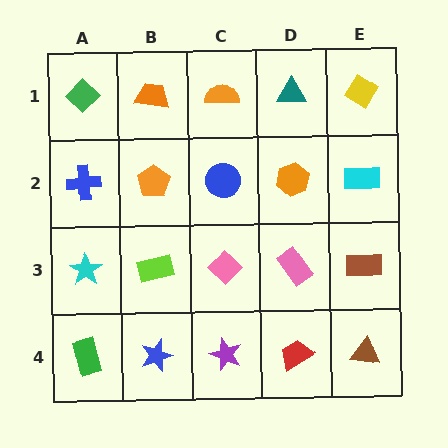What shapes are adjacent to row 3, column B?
An orange pentagon (row 2, column B), a blue star (row 4, column B), a cyan star (row 3, column A), a pink diamond (row 3, column C).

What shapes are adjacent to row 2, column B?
An orange trapezoid (row 1, column B), a lime rectangle (row 3, column B), a blue cross (row 2, column A), a blue circle (row 2, column C).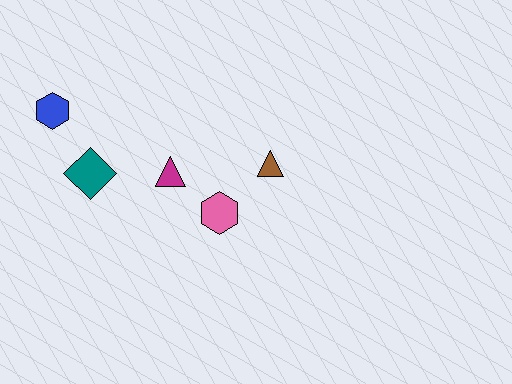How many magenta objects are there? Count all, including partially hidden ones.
There is 1 magenta object.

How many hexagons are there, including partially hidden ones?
There are 2 hexagons.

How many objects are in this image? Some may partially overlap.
There are 5 objects.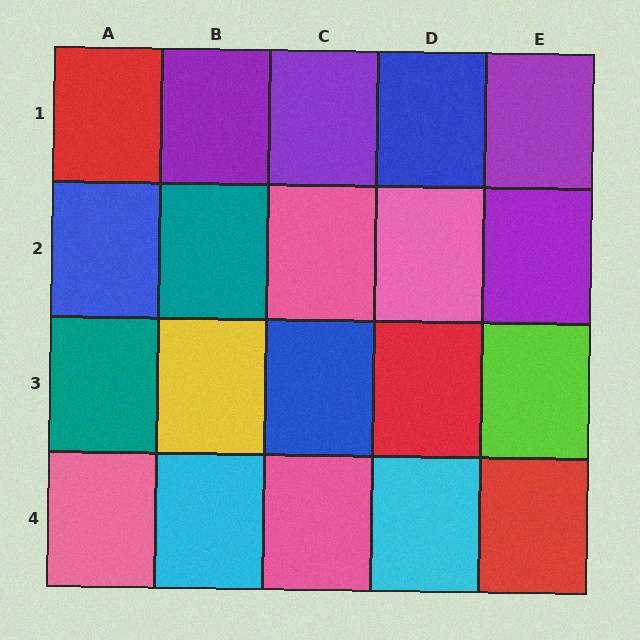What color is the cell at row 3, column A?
Teal.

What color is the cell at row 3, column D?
Red.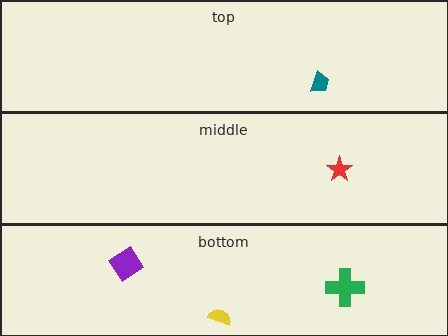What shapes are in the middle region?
The red star.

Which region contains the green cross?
The bottom region.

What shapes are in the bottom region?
The purple diamond, the green cross, the yellow semicircle.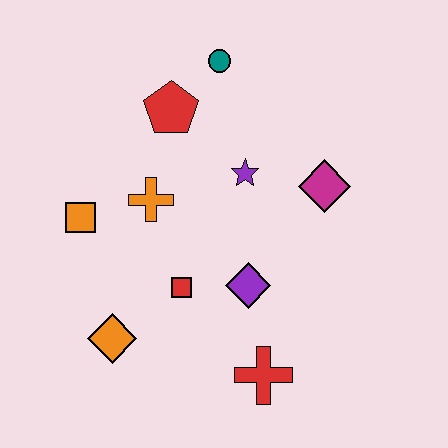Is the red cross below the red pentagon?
Yes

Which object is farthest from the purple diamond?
The teal circle is farthest from the purple diamond.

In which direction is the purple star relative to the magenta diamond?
The purple star is to the left of the magenta diamond.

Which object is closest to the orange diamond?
The red square is closest to the orange diamond.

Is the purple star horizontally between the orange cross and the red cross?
Yes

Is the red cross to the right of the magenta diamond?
No